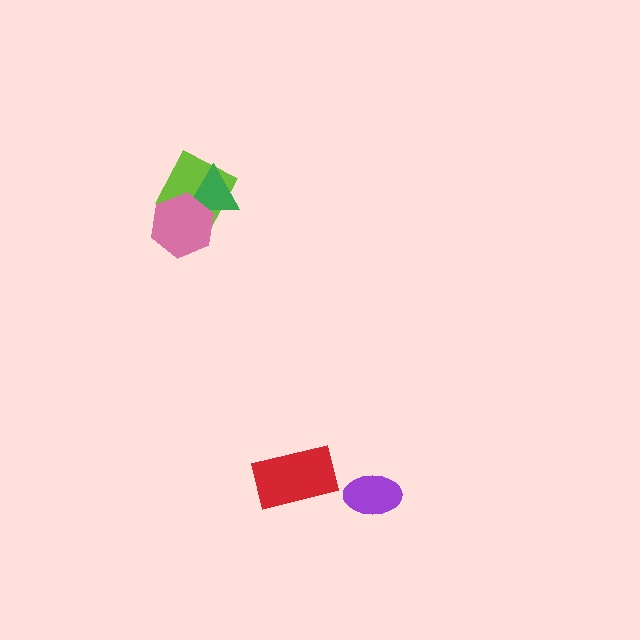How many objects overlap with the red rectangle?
0 objects overlap with the red rectangle.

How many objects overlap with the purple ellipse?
0 objects overlap with the purple ellipse.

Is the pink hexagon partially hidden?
No, no other shape covers it.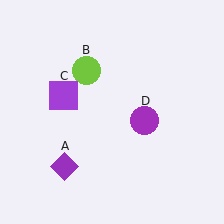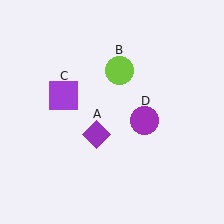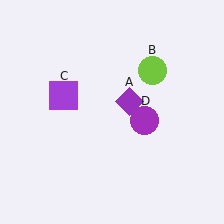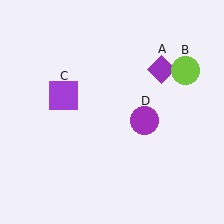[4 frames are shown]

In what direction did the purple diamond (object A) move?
The purple diamond (object A) moved up and to the right.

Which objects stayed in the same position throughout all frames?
Purple square (object C) and purple circle (object D) remained stationary.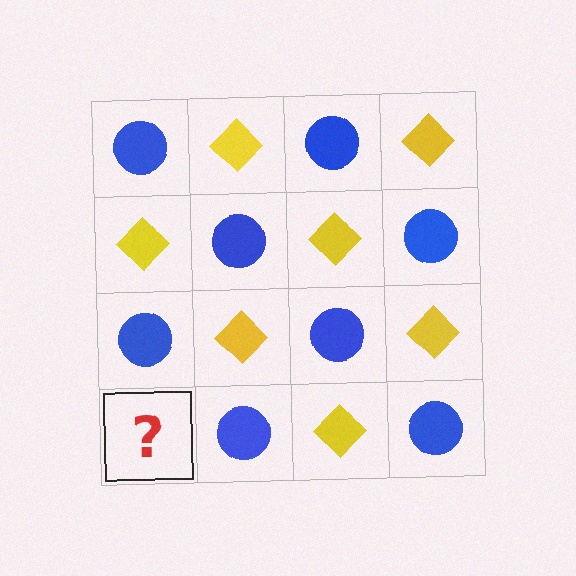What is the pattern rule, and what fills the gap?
The rule is that it alternates blue circle and yellow diamond in a checkerboard pattern. The gap should be filled with a yellow diamond.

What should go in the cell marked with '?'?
The missing cell should contain a yellow diamond.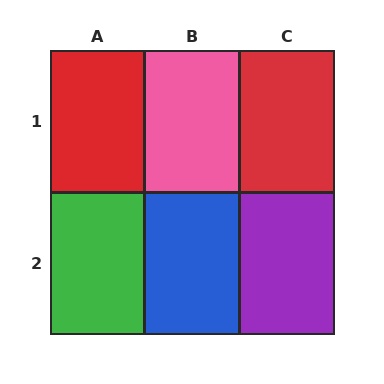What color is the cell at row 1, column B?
Pink.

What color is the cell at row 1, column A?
Red.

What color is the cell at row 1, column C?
Red.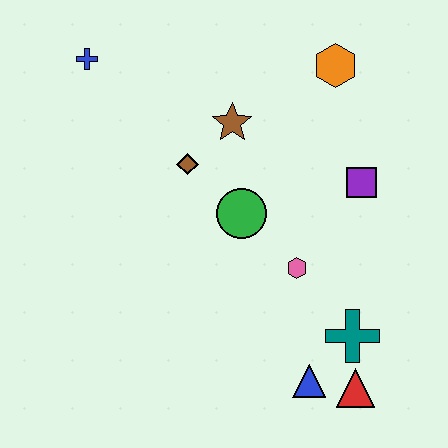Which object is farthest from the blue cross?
The red triangle is farthest from the blue cross.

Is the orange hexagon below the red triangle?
No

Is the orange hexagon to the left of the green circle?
No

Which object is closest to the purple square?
The pink hexagon is closest to the purple square.